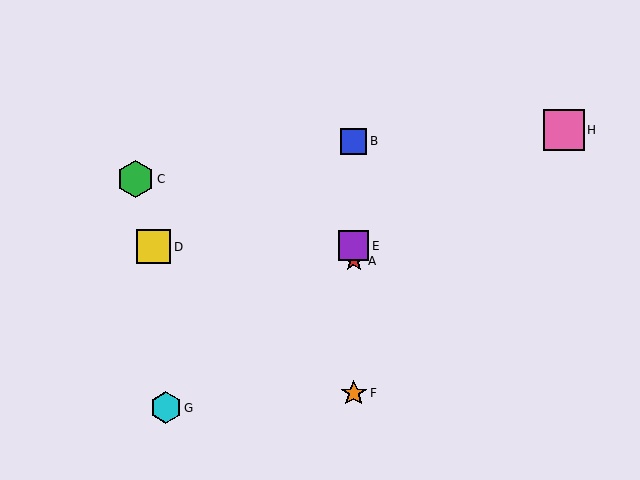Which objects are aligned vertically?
Objects A, B, E, F are aligned vertically.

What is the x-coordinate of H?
Object H is at x≈564.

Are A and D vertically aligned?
No, A is at x≈354 and D is at x≈154.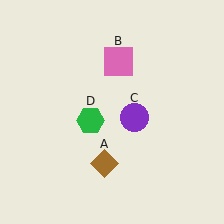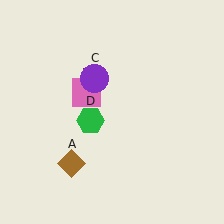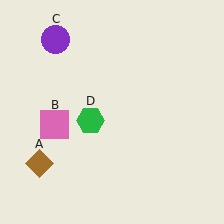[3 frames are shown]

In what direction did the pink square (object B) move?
The pink square (object B) moved down and to the left.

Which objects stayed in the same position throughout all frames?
Green hexagon (object D) remained stationary.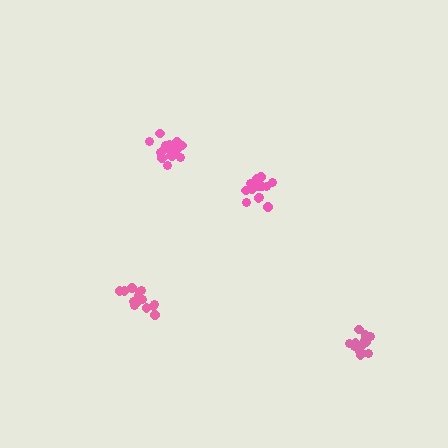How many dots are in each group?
Group 1: 16 dots, Group 2: 17 dots, Group 3: 12 dots, Group 4: 14 dots (59 total).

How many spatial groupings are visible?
There are 4 spatial groupings.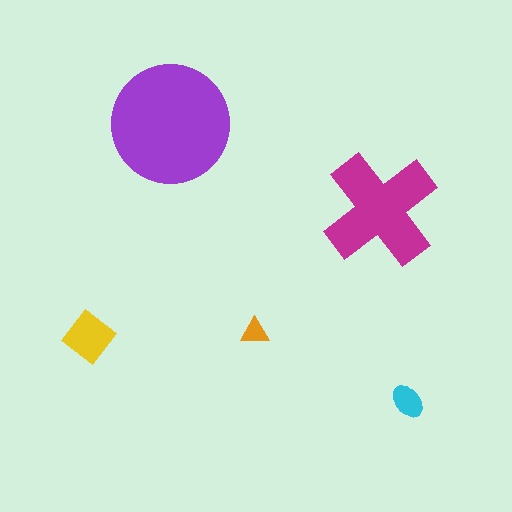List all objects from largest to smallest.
The purple circle, the magenta cross, the yellow diamond, the cyan ellipse, the orange triangle.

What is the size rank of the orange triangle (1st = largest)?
5th.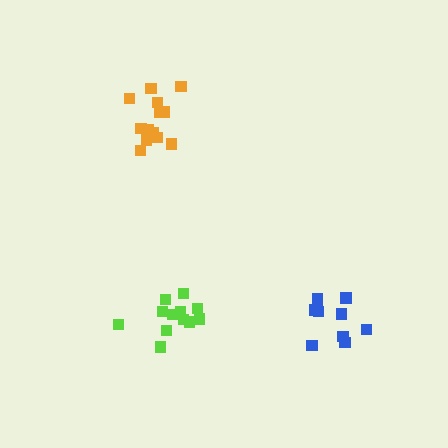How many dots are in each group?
Group 1: 13 dots, Group 2: 10 dots, Group 3: 12 dots (35 total).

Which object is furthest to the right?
The blue cluster is rightmost.